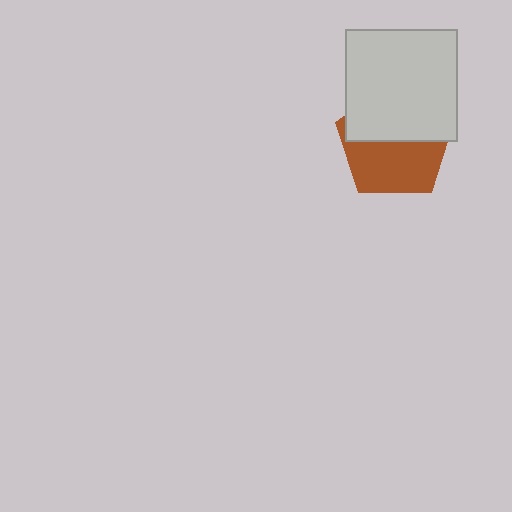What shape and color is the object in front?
The object in front is a light gray square.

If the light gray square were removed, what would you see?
You would see the complete brown pentagon.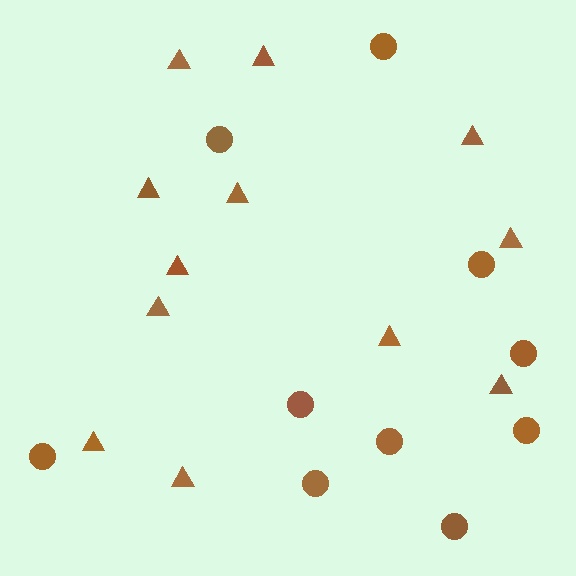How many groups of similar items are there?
There are 2 groups: one group of circles (10) and one group of triangles (12).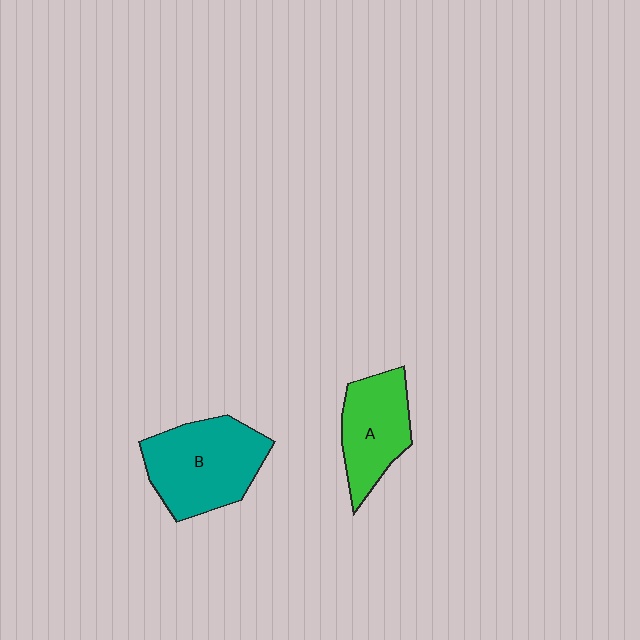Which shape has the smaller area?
Shape A (green).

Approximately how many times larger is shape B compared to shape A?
Approximately 1.4 times.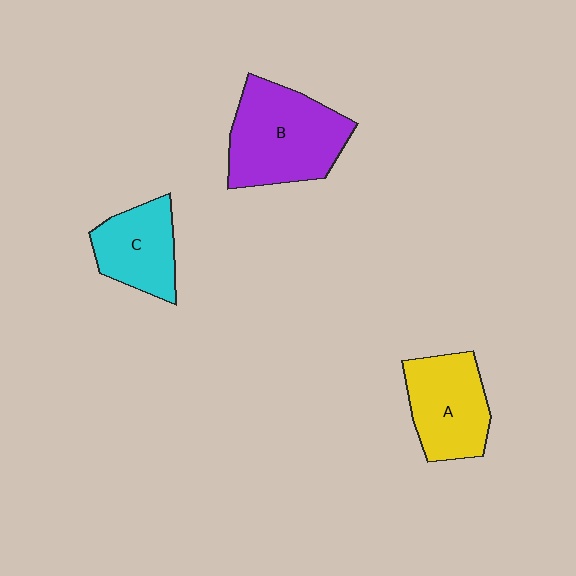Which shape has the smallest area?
Shape C (cyan).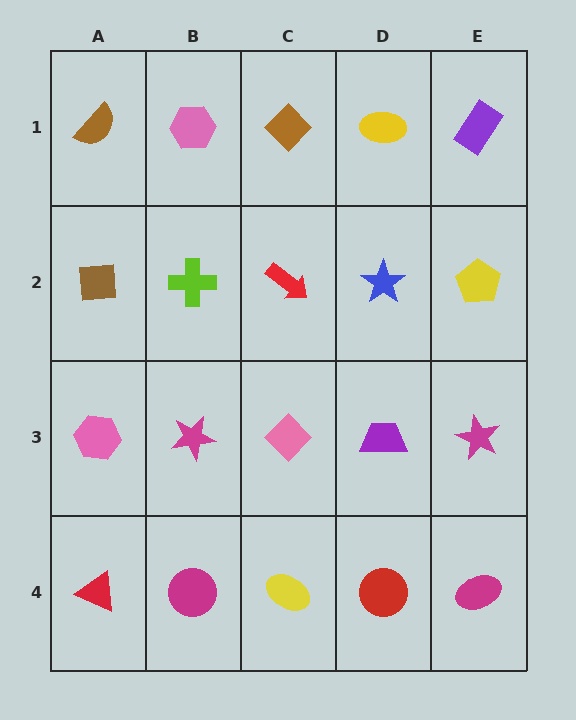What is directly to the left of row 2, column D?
A red arrow.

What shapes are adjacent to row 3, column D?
A blue star (row 2, column D), a red circle (row 4, column D), a pink diamond (row 3, column C), a magenta star (row 3, column E).